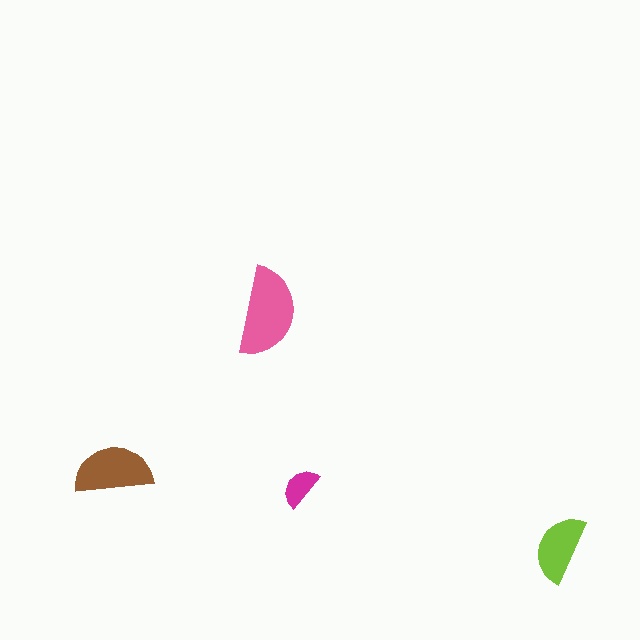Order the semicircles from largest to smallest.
the pink one, the brown one, the lime one, the magenta one.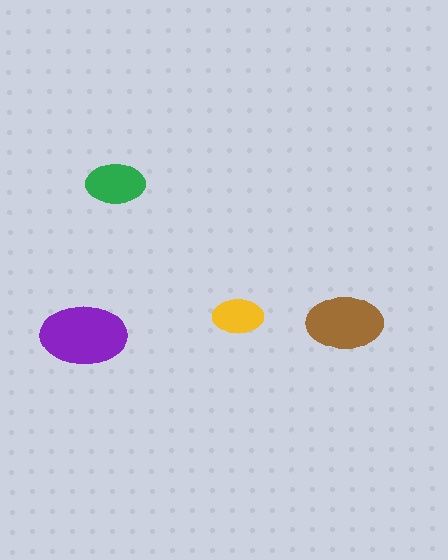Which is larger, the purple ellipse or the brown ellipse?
The purple one.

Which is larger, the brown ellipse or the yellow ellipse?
The brown one.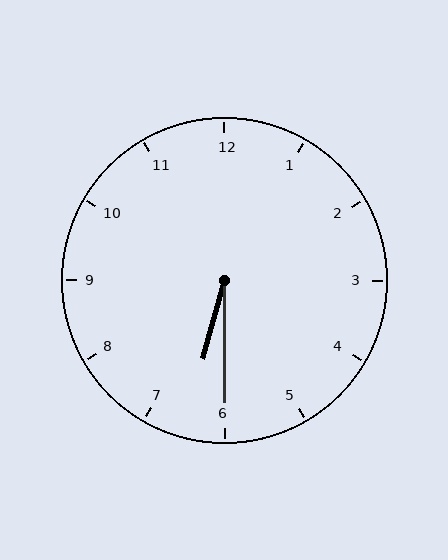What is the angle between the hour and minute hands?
Approximately 15 degrees.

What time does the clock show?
6:30.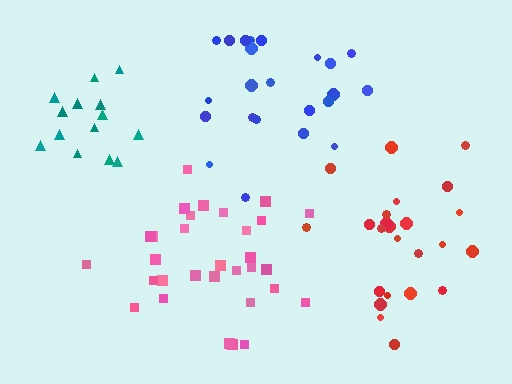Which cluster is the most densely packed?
Pink.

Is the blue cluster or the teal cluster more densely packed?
Teal.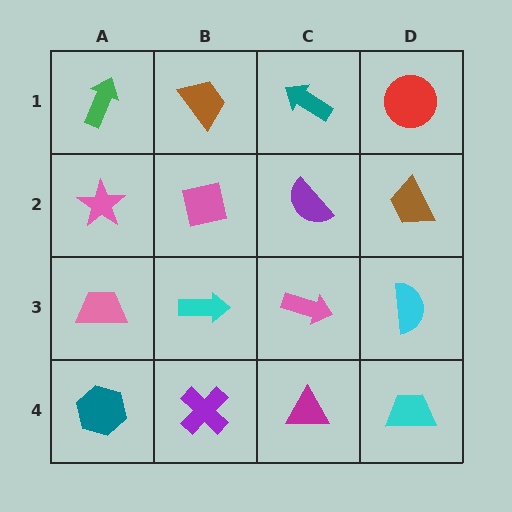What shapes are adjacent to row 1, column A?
A pink star (row 2, column A), a brown trapezoid (row 1, column B).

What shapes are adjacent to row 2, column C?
A teal arrow (row 1, column C), a pink arrow (row 3, column C), a pink square (row 2, column B), a brown trapezoid (row 2, column D).